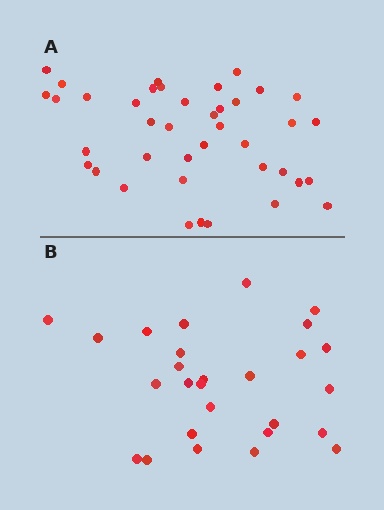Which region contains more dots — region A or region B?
Region A (the top region) has more dots.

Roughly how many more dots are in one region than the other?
Region A has approximately 15 more dots than region B.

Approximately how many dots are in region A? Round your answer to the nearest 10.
About 40 dots.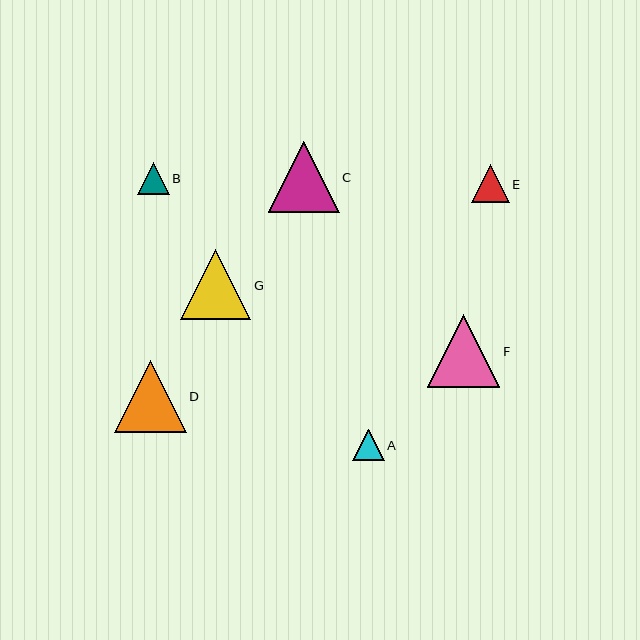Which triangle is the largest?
Triangle F is the largest with a size of approximately 73 pixels.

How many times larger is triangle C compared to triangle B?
Triangle C is approximately 2.2 times the size of triangle B.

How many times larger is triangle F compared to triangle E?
Triangle F is approximately 1.9 times the size of triangle E.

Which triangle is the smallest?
Triangle B is the smallest with a size of approximately 32 pixels.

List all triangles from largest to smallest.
From largest to smallest: F, D, C, G, E, A, B.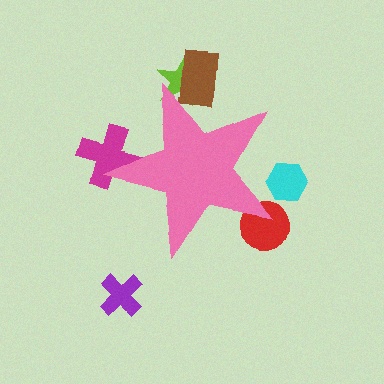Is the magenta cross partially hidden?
Yes, the magenta cross is partially hidden behind the pink star.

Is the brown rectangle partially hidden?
Yes, the brown rectangle is partially hidden behind the pink star.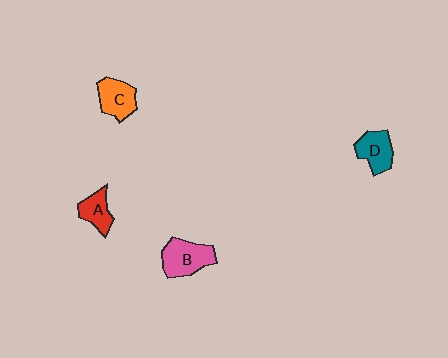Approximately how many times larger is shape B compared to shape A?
Approximately 1.6 times.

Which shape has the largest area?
Shape B (pink).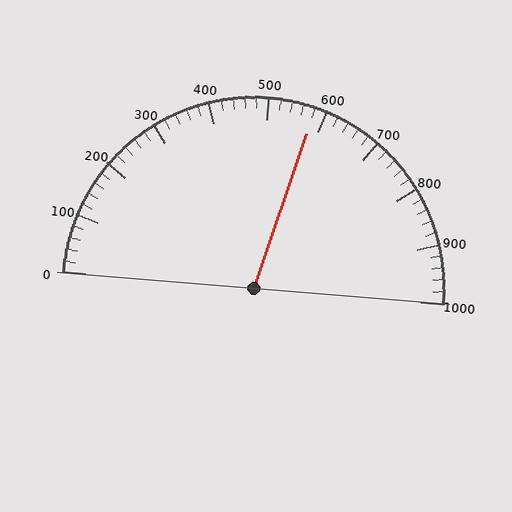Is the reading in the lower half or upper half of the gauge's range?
The reading is in the upper half of the range (0 to 1000).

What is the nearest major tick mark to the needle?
The nearest major tick mark is 600.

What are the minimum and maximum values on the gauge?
The gauge ranges from 0 to 1000.